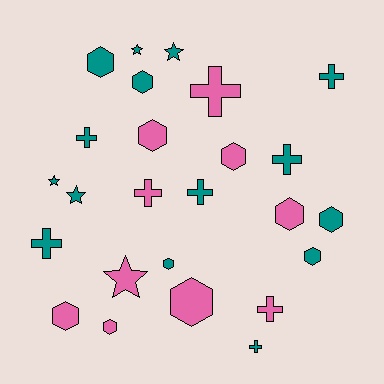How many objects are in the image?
There are 25 objects.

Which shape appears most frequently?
Hexagon, with 11 objects.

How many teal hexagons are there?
There are 5 teal hexagons.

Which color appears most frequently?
Teal, with 15 objects.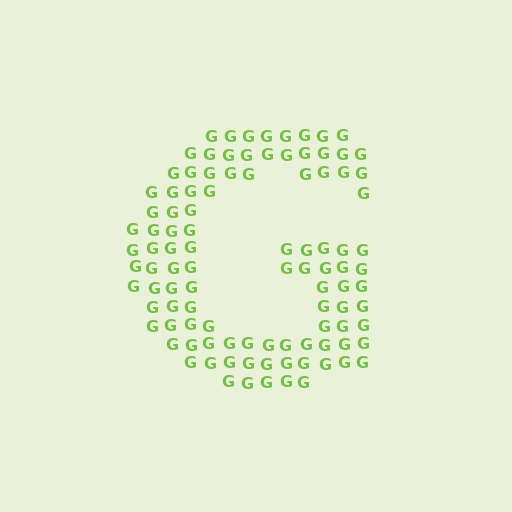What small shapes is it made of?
It is made of small letter G's.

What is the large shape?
The large shape is the letter G.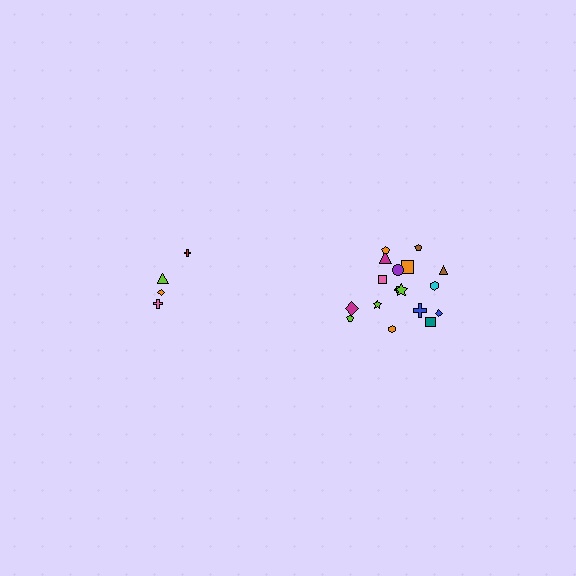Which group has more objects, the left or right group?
The right group.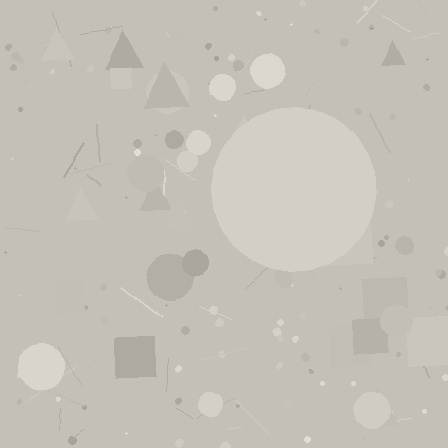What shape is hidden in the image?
A circle is hidden in the image.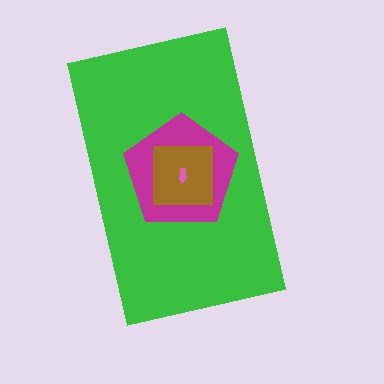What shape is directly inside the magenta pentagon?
The brown square.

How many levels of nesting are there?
4.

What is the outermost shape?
The green rectangle.